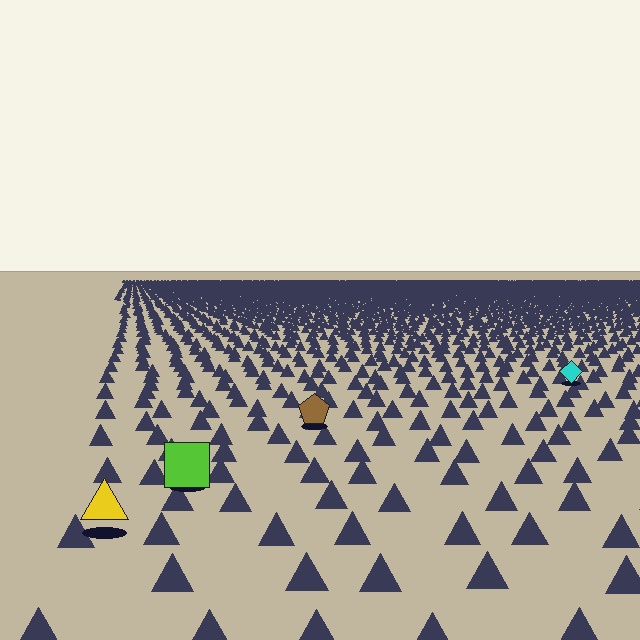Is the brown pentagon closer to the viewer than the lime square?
No. The lime square is closer — you can tell from the texture gradient: the ground texture is coarser near it.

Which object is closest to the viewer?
The yellow triangle is closest. The texture marks near it are larger and more spread out.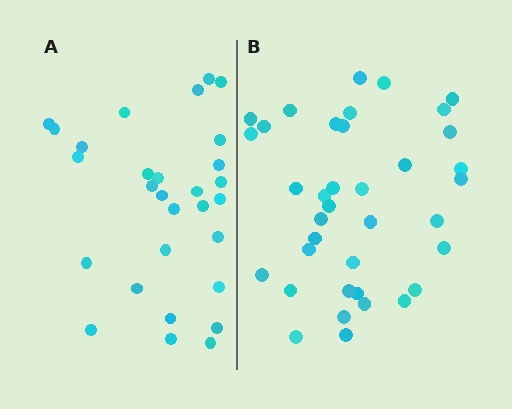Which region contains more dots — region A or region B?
Region B (the right region) has more dots.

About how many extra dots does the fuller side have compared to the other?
Region B has roughly 8 or so more dots than region A.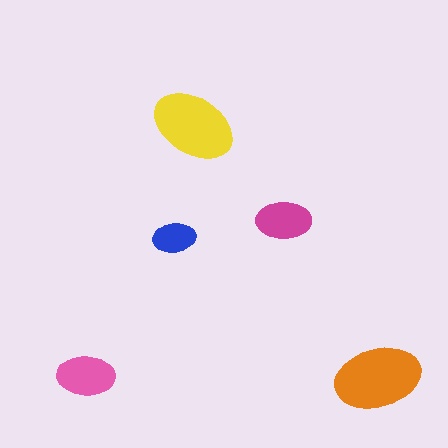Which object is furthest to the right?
The orange ellipse is rightmost.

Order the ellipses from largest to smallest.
the orange one, the yellow one, the pink one, the magenta one, the blue one.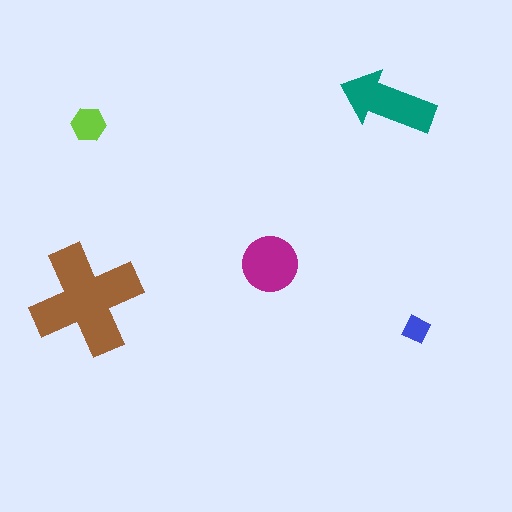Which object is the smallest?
The blue diamond.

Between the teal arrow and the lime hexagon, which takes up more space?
The teal arrow.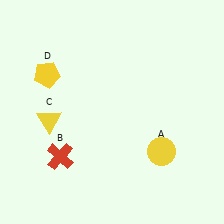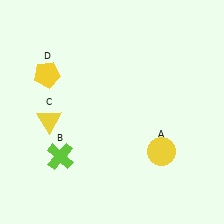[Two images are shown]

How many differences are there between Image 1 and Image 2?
There is 1 difference between the two images.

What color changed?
The cross (B) changed from red in Image 1 to lime in Image 2.